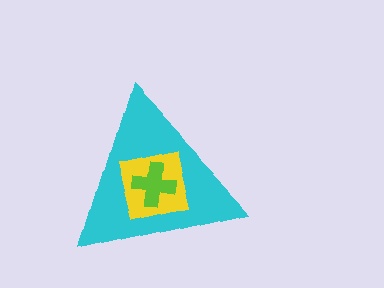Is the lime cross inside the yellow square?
Yes.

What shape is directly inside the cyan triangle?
The yellow square.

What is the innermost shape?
The lime cross.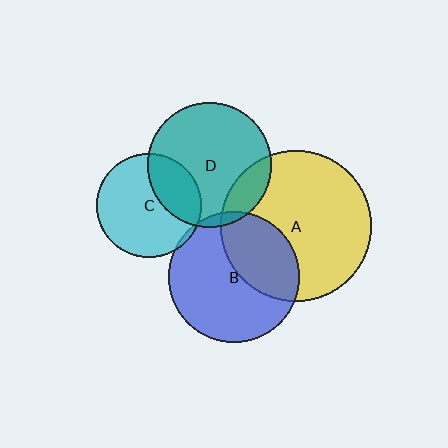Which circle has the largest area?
Circle A (yellow).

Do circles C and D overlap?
Yes.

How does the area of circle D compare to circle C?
Approximately 1.4 times.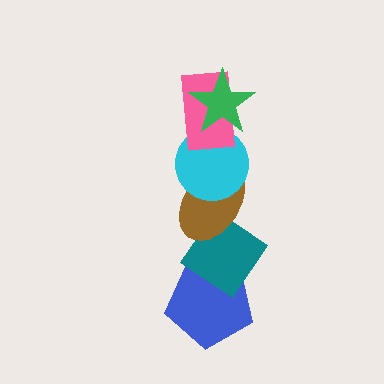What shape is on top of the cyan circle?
The pink rectangle is on top of the cyan circle.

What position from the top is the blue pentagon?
The blue pentagon is 6th from the top.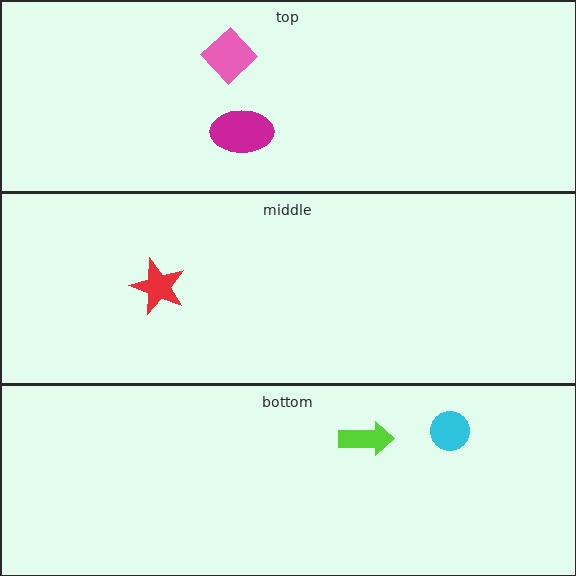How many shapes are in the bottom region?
2.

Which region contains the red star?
The middle region.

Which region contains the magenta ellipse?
The top region.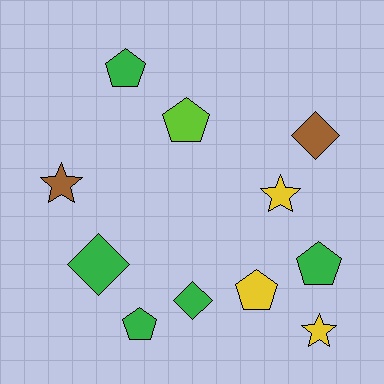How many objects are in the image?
There are 11 objects.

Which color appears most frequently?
Green, with 5 objects.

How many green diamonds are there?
There are 2 green diamonds.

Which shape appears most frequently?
Pentagon, with 5 objects.